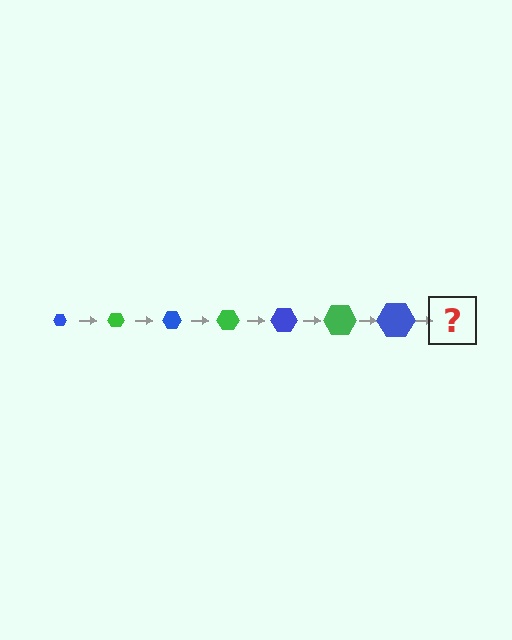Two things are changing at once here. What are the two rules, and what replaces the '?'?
The two rules are that the hexagon grows larger each step and the color cycles through blue and green. The '?' should be a green hexagon, larger than the previous one.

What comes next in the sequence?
The next element should be a green hexagon, larger than the previous one.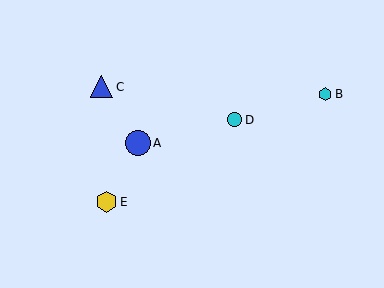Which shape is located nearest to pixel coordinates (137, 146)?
The blue circle (labeled A) at (138, 143) is nearest to that location.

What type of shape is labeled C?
Shape C is a blue triangle.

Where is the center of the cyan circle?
The center of the cyan circle is at (235, 120).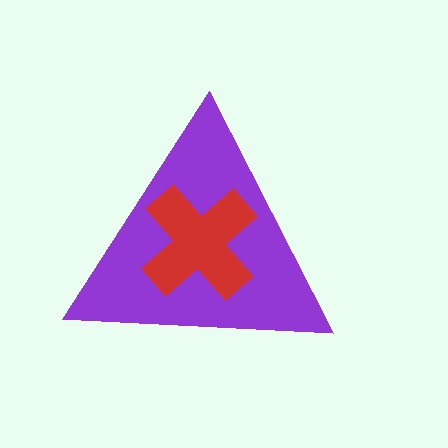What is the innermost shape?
The red cross.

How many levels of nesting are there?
2.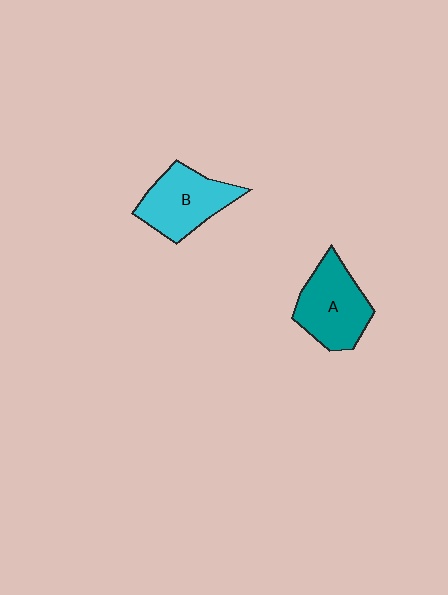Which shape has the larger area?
Shape A (teal).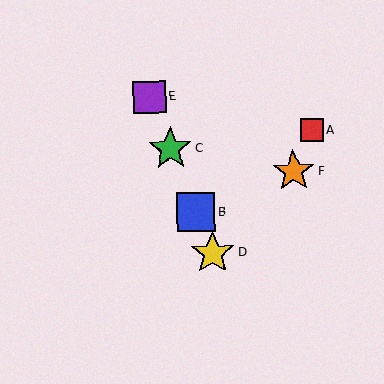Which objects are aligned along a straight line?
Objects B, C, D, E are aligned along a straight line.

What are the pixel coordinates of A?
Object A is at (312, 130).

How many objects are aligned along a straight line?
4 objects (B, C, D, E) are aligned along a straight line.